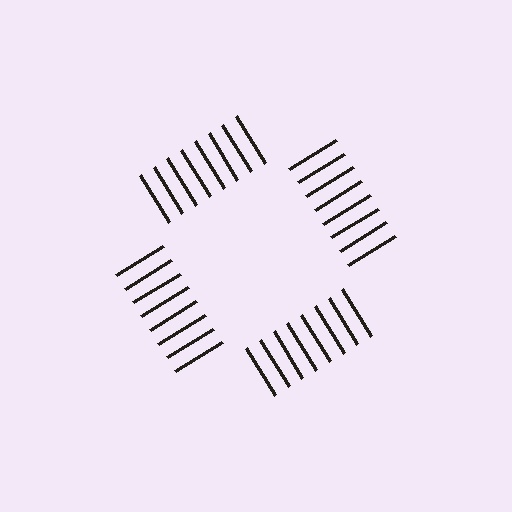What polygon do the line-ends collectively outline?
An illusory square — the line segments terminate on its edges but no continuous stroke is drawn.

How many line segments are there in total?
32 — 8 along each of the 4 edges.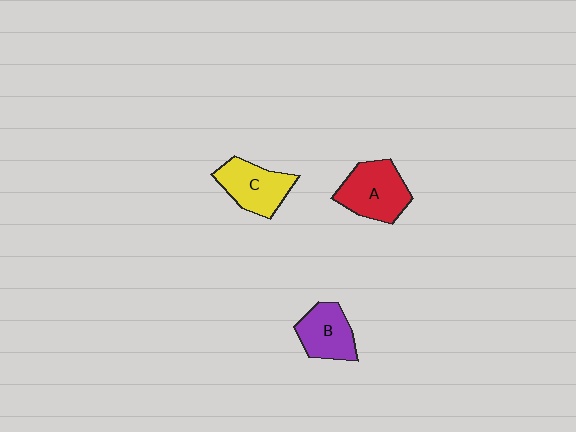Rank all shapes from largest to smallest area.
From largest to smallest: A (red), C (yellow), B (purple).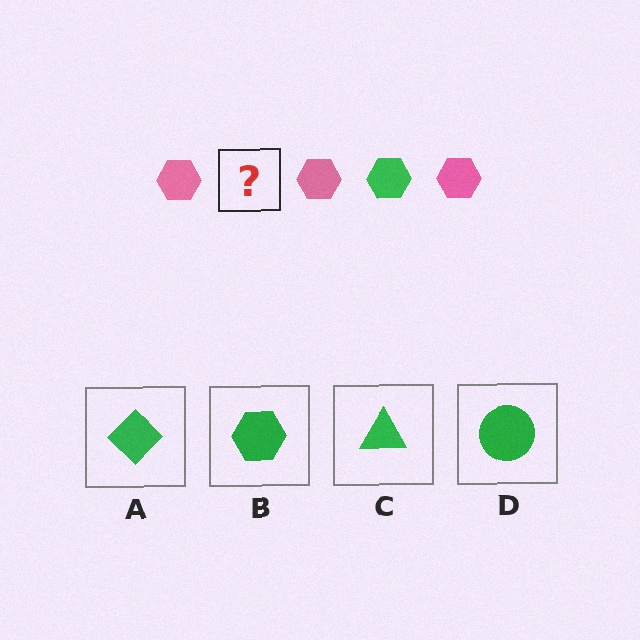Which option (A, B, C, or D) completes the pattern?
B.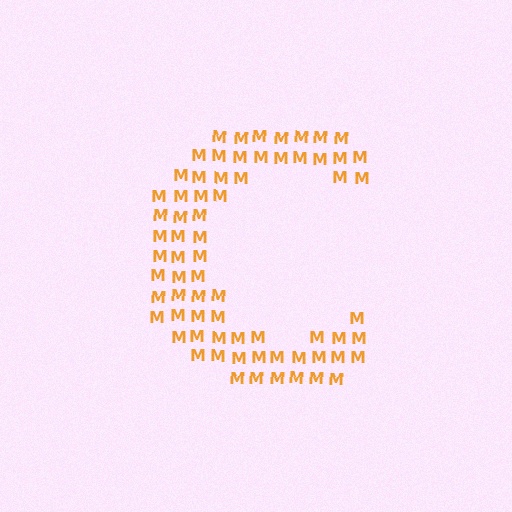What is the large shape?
The large shape is the letter C.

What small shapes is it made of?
It is made of small letter M's.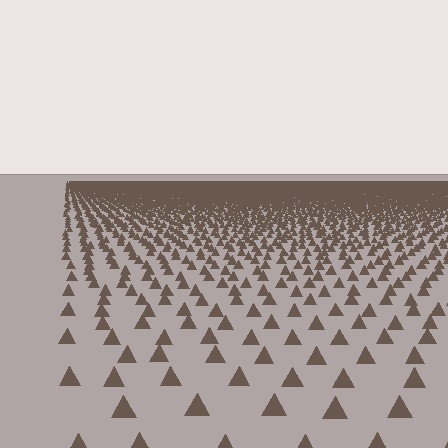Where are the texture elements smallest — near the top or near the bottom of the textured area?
Near the top.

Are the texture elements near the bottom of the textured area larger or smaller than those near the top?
Larger. Near the bottom, elements are closer to the viewer and appear at a bigger on-screen size.